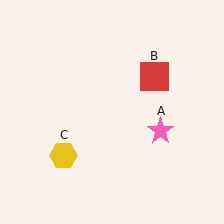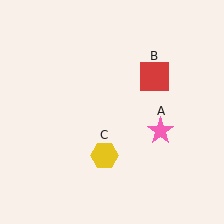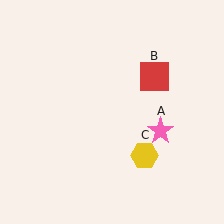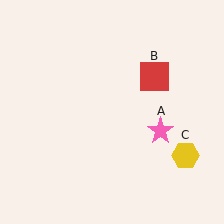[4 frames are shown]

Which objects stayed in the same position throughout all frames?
Pink star (object A) and red square (object B) remained stationary.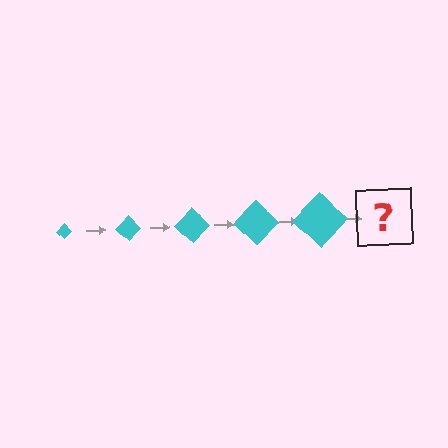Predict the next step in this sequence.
The next step is a cyan diamond, larger than the previous one.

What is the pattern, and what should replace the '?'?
The pattern is that the diamond gets progressively larger each step. The '?' should be a cyan diamond, larger than the previous one.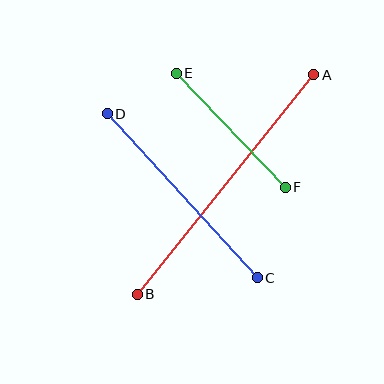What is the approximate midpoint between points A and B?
The midpoint is at approximately (226, 184) pixels.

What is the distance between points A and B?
The distance is approximately 282 pixels.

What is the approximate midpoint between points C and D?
The midpoint is at approximately (182, 196) pixels.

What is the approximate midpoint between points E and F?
The midpoint is at approximately (231, 130) pixels.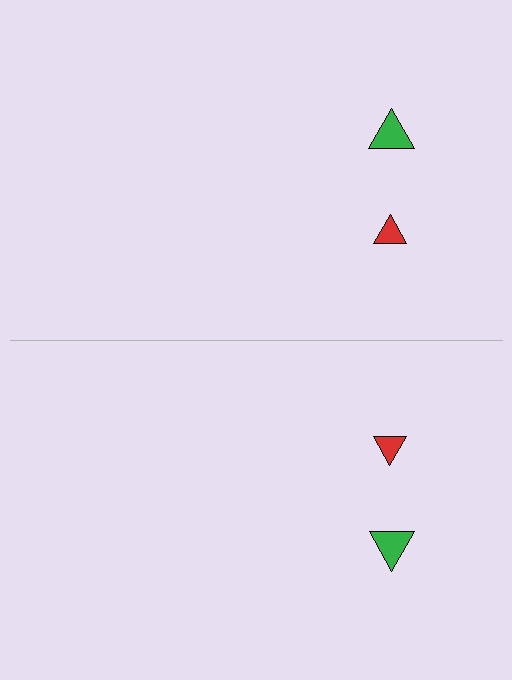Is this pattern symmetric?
Yes, this pattern has bilateral (reflection) symmetry.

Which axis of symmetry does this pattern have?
The pattern has a horizontal axis of symmetry running through the center of the image.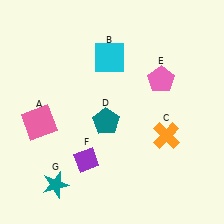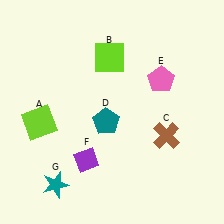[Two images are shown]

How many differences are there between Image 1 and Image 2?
There are 3 differences between the two images.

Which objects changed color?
A changed from pink to lime. B changed from cyan to lime. C changed from orange to brown.